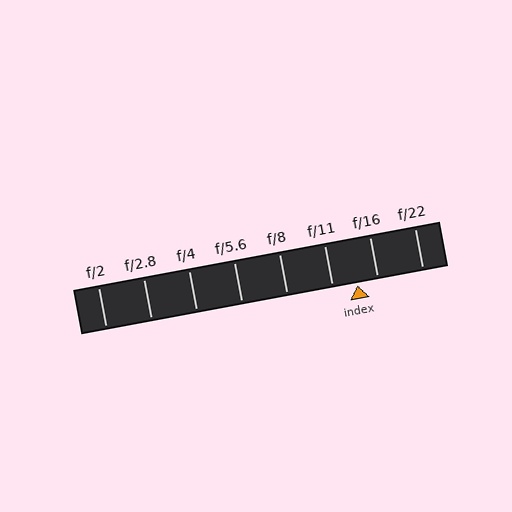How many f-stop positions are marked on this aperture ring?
There are 8 f-stop positions marked.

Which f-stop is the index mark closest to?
The index mark is closest to f/16.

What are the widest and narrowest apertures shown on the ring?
The widest aperture shown is f/2 and the narrowest is f/22.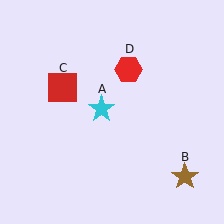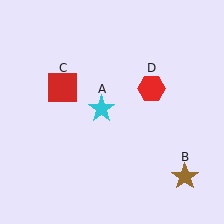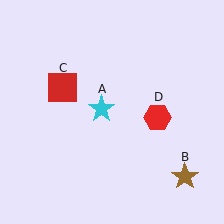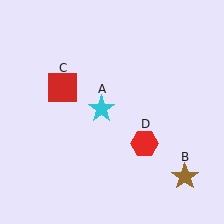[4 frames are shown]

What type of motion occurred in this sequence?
The red hexagon (object D) rotated clockwise around the center of the scene.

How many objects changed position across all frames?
1 object changed position: red hexagon (object D).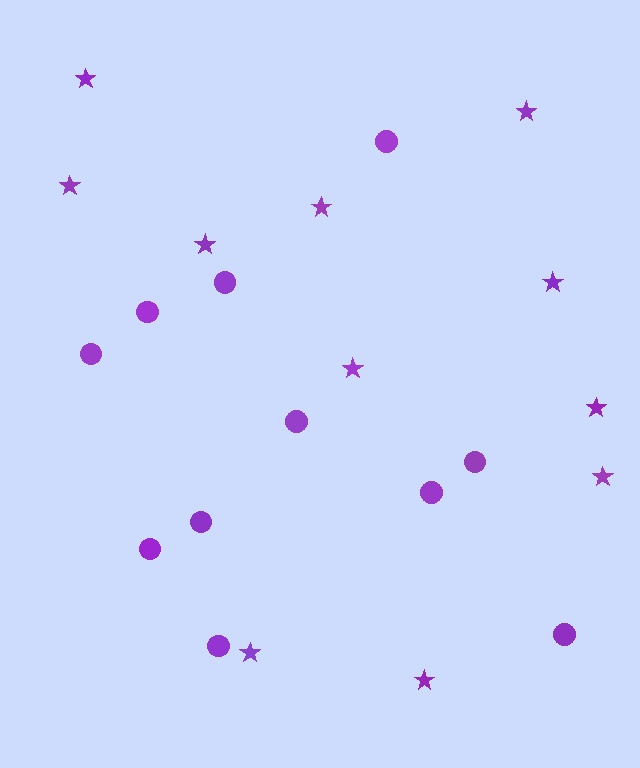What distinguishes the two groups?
There are 2 groups: one group of stars (11) and one group of circles (11).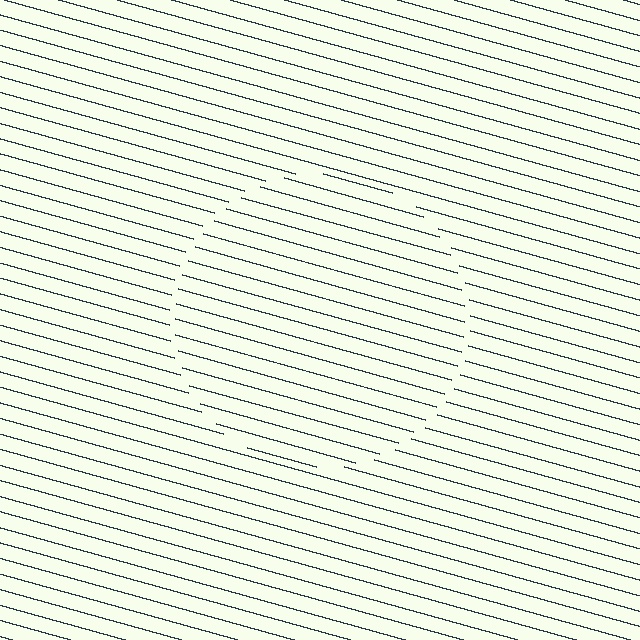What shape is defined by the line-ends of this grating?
An illusory circle. The interior of the shape contains the same grating, shifted by half a period — the contour is defined by the phase discontinuity where line-ends from the inner and outer gratings abut.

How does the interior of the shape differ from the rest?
The interior of the shape contains the same grating, shifted by half a period — the contour is defined by the phase discontinuity where line-ends from the inner and outer gratings abut.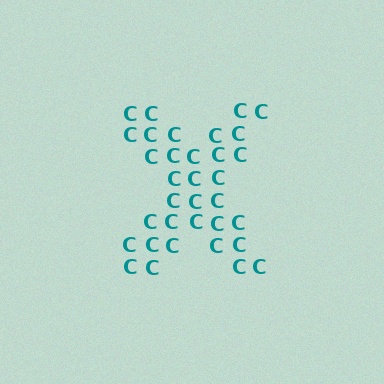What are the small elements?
The small elements are letter C's.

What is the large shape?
The large shape is the letter X.